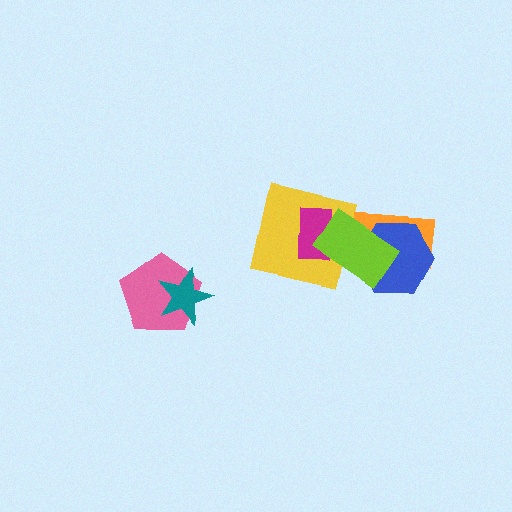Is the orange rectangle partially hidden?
Yes, it is partially covered by another shape.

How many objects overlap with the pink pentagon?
1 object overlaps with the pink pentagon.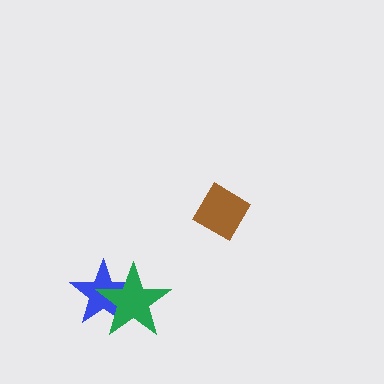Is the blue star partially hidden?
Yes, it is partially covered by another shape.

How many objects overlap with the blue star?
1 object overlaps with the blue star.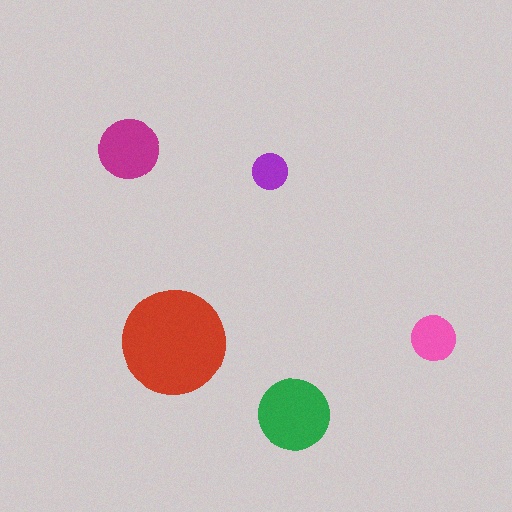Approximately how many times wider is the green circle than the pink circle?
About 1.5 times wider.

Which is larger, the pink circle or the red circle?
The red one.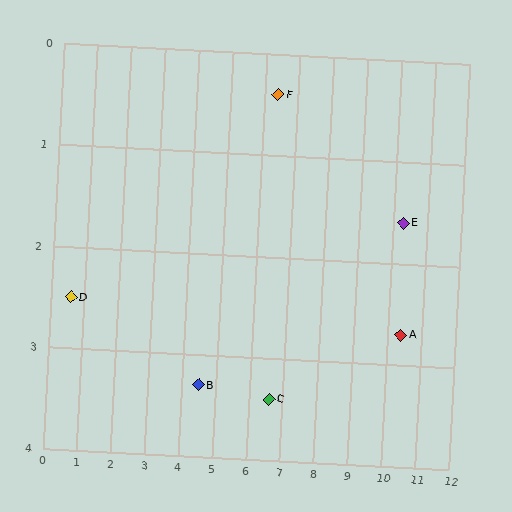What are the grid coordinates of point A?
Point A is at approximately (10.4, 2.7).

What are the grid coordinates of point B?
Point B is at approximately (4.5, 3.3).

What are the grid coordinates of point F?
Point F is at approximately (6.4, 0.4).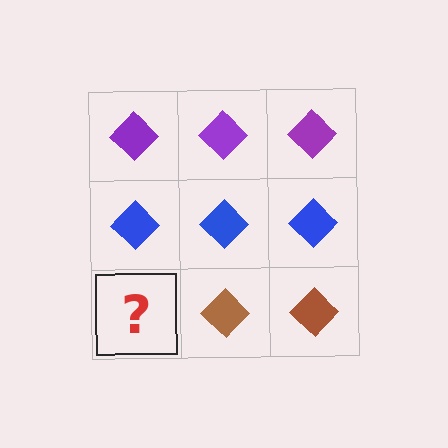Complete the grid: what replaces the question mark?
The question mark should be replaced with a brown diamond.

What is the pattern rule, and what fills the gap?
The rule is that each row has a consistent color. The gap should be filled with a brown diamond.